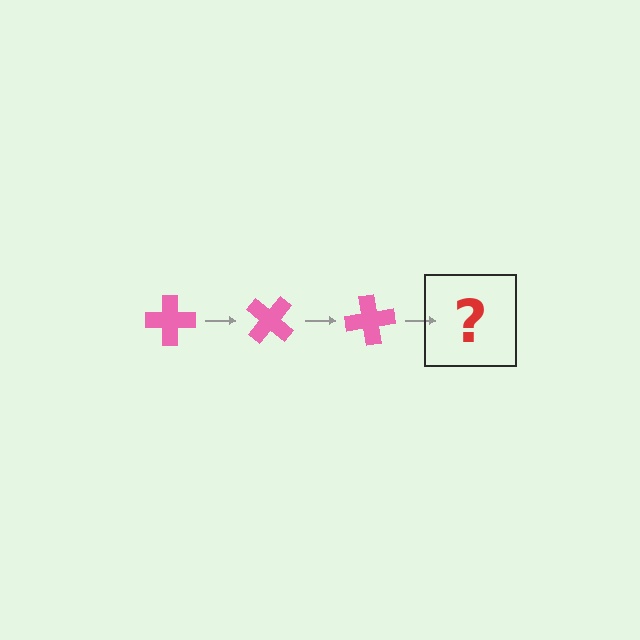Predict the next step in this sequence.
The next step is a pink cross rotated 120 degrees.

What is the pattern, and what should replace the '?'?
The pattern is that the cross rotates 40 degrees each step. The '?' should be a pink cross rotated 120 degrees.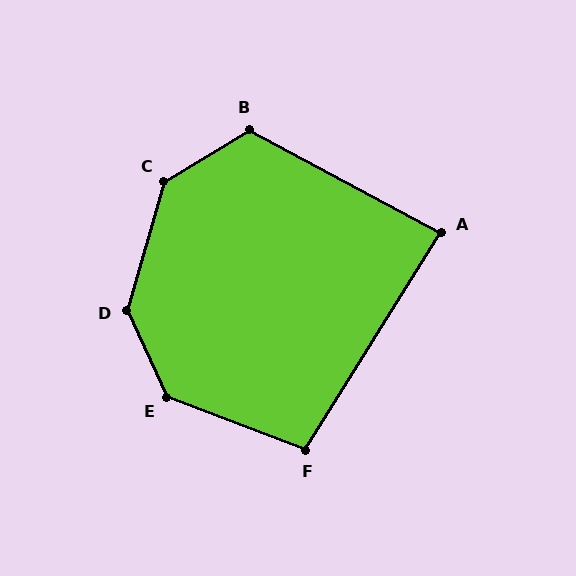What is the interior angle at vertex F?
Approximately 101 degrees (obtuse).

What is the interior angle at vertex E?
Approximately 136 degrees (obtuse).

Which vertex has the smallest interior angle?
A, at approximately 86 degrees.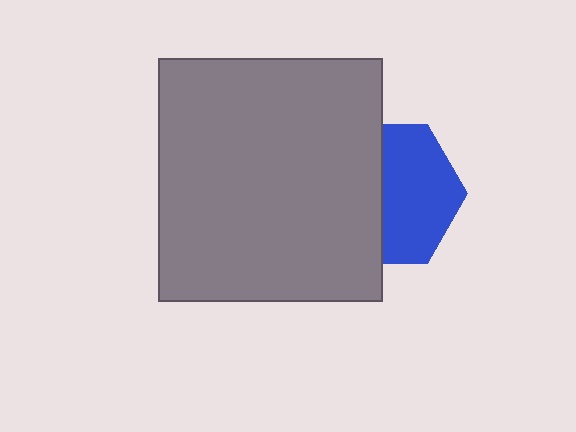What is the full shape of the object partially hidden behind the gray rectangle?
The partially hidden object is a blue hexagon.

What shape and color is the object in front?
The object in front is a gray rectangle.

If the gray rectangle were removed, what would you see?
You would see the complete blue hexagon.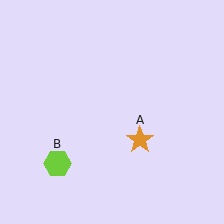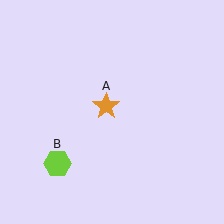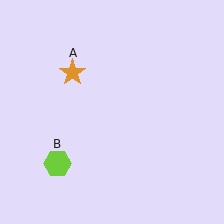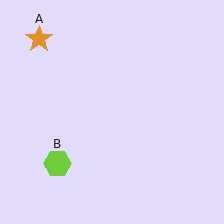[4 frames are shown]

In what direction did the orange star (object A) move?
The orange star (object A) moved up and to the left.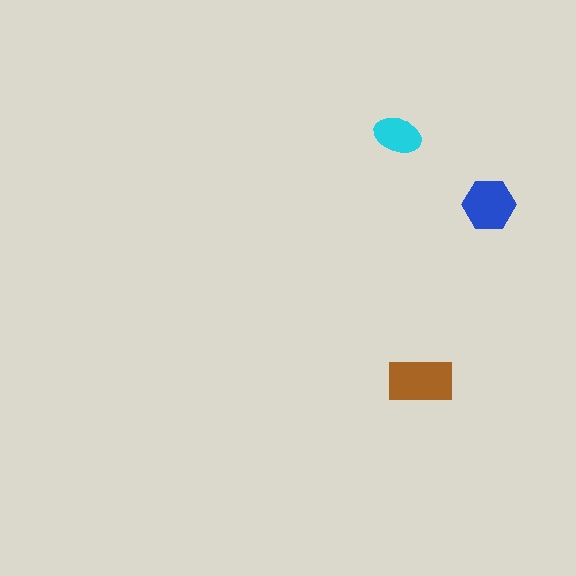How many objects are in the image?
There are 3 objects in the image.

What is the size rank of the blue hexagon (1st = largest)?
2nd.